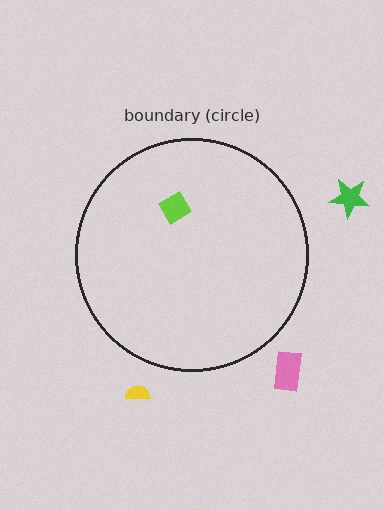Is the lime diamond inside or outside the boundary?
Inside.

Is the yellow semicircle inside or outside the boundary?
Outside.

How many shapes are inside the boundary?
1 inside, 3 outside.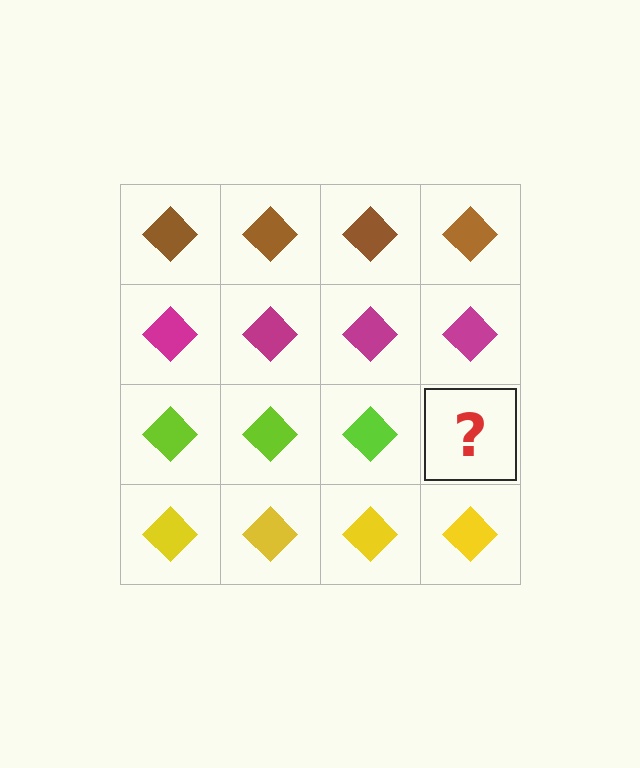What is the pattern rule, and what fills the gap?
The rule is that each row has a consistent color. The gap should be filled with a lime diamond.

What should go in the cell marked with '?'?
The missing cell should contain a lime diamond.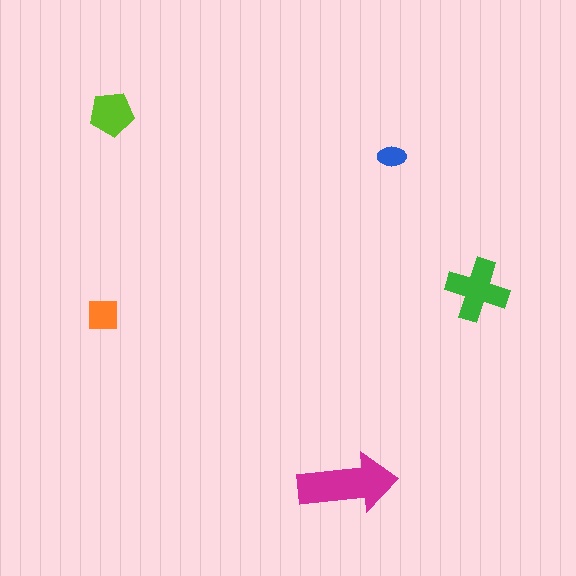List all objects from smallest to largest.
The blue ellipse, the orange square, the lime pentagon, the green cross, the magenta arrow.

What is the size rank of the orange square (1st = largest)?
4th.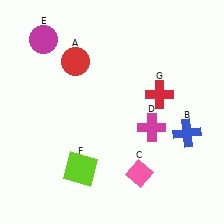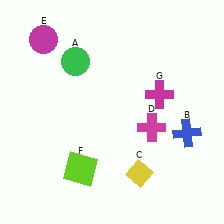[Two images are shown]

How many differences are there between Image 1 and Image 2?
There are 3 differences between the two images.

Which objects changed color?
A changed from red to green. C changed from pink to yellow. G changed from red to magenta.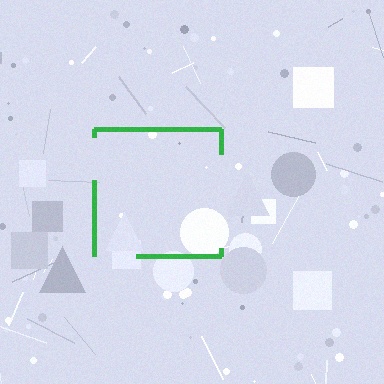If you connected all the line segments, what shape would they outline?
They would outline a square.